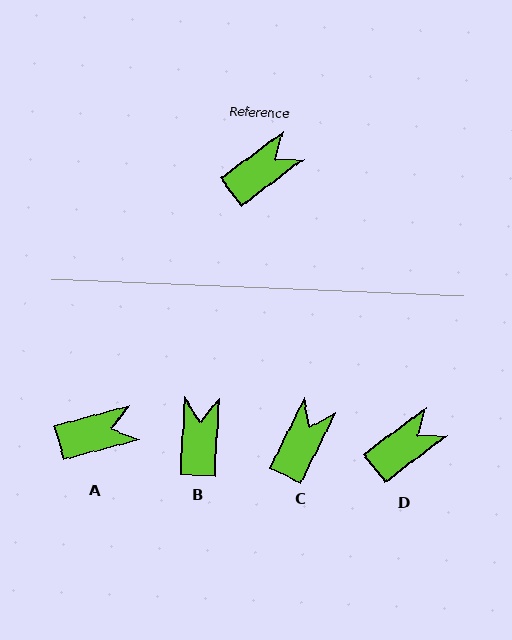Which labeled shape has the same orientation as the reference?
D.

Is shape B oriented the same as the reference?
No, it is off by about 50 degrees.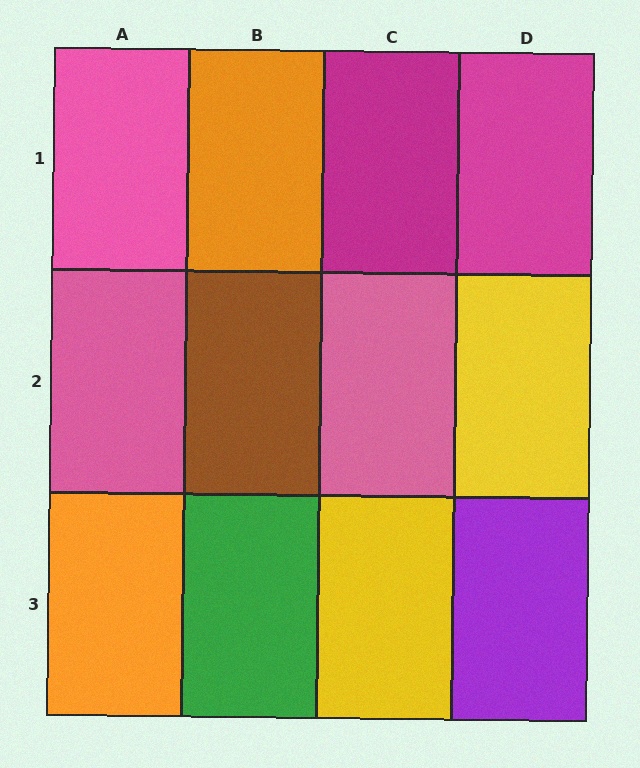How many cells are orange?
2 cells are orange.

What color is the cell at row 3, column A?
Orange.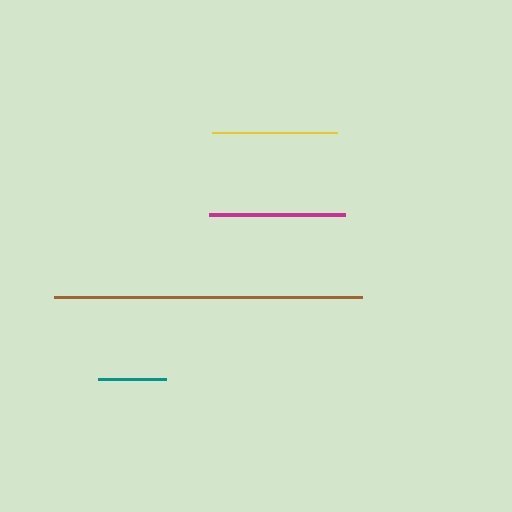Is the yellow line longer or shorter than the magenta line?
The magenta line is longer than the yellow line.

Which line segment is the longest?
The brown line is the longest at approximately 307 pixels.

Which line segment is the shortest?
The teal line is the shortest at approximately 67 pixels.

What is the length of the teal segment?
The teal segment is approximately 67 pixels long.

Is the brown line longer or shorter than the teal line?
The brown line is longer than the teal line.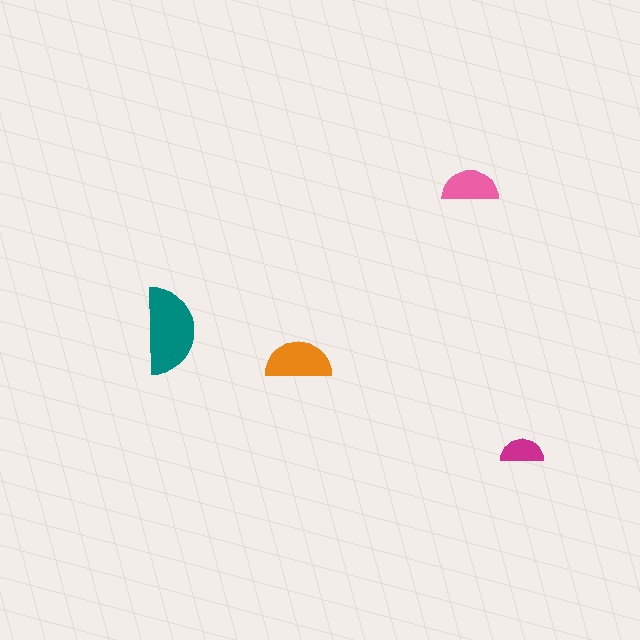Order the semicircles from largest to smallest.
the teal one, the orange one, the pink one, the magenta one.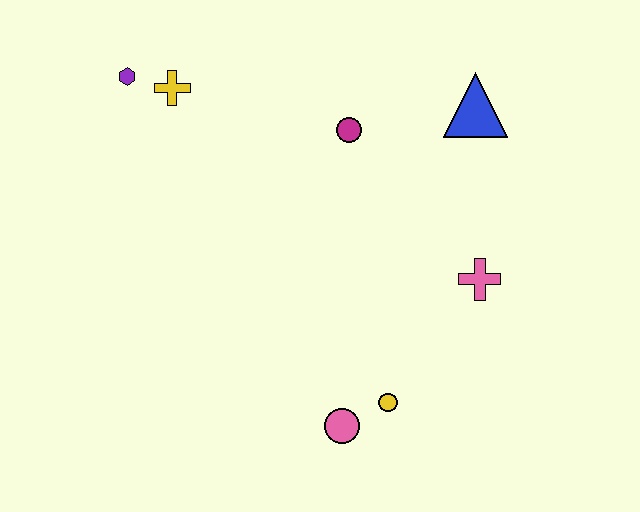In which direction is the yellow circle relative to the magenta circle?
The yellow circle is below the magenta circle.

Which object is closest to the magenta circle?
The blue triangle is closest to the magenta circle.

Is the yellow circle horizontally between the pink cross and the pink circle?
Yes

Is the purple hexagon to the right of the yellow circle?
No